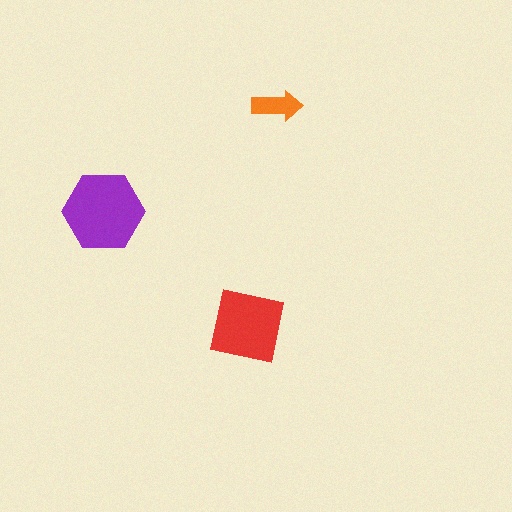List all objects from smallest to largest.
The orange arrow, the red square, the purple hexagon.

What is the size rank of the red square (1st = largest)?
2nd.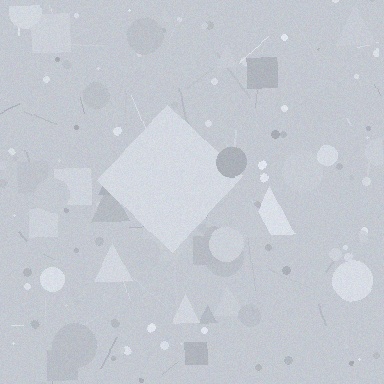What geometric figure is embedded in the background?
A diamond is embedded in the background.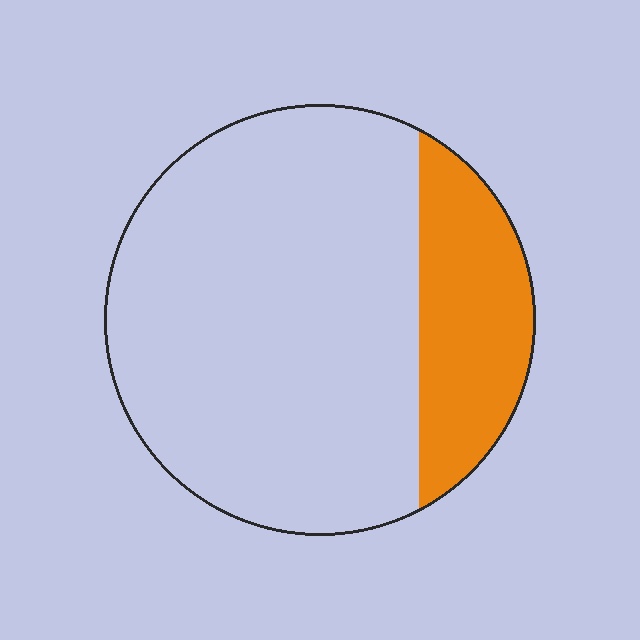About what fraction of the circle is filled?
About one fifth (1/5).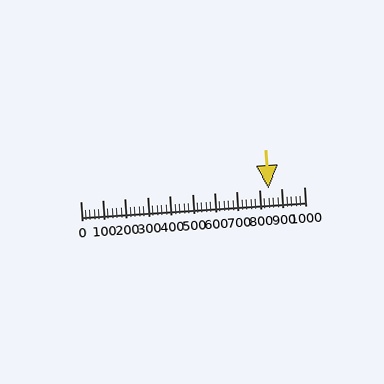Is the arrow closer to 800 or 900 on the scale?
The arrow is closer to 800.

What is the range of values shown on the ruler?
The ruler shows values from 0 to 1000.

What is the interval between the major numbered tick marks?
The major tick marks are spaced 100 units apart.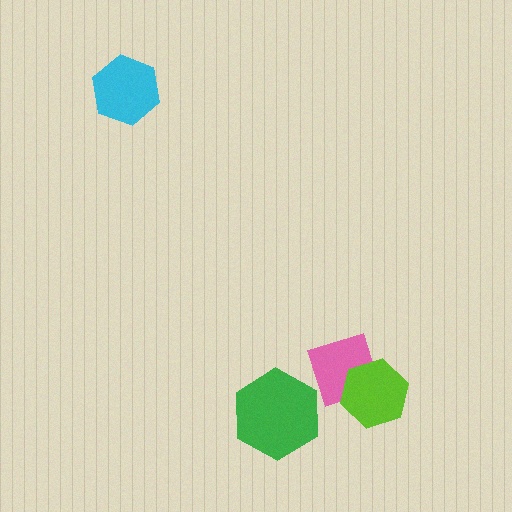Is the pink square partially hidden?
Yes, it is partially covered by another shape.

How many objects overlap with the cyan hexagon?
0 objects overlap with the cyan hexagon.